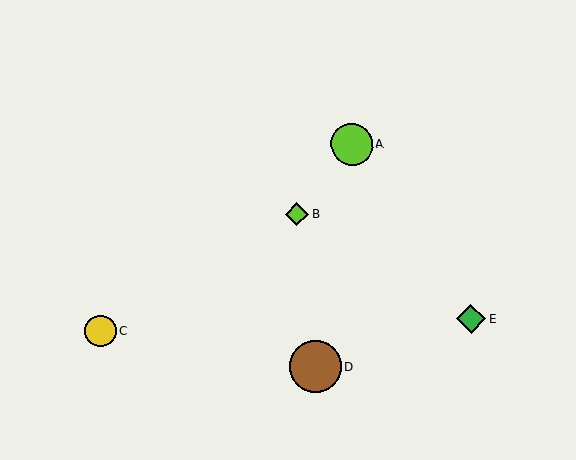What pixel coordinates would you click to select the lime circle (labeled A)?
Click at (352, 144) to select the lime circle A.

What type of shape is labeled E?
Shape E is a green diamond.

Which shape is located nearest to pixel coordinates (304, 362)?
The brown circle (labeled D) at (315, 366) is nearest to that location.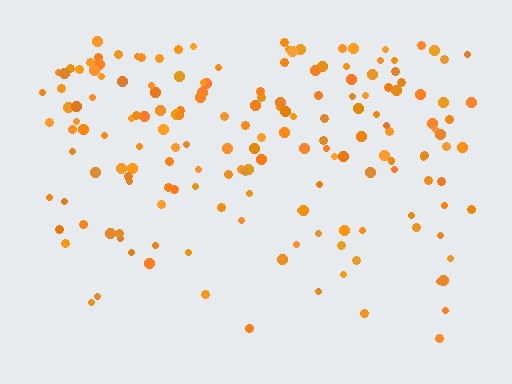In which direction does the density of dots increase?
From bottom to top, with the top side densest.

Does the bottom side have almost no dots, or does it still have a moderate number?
Still a moderate number, just noticeably fewer than the top.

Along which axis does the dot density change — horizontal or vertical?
Vertical.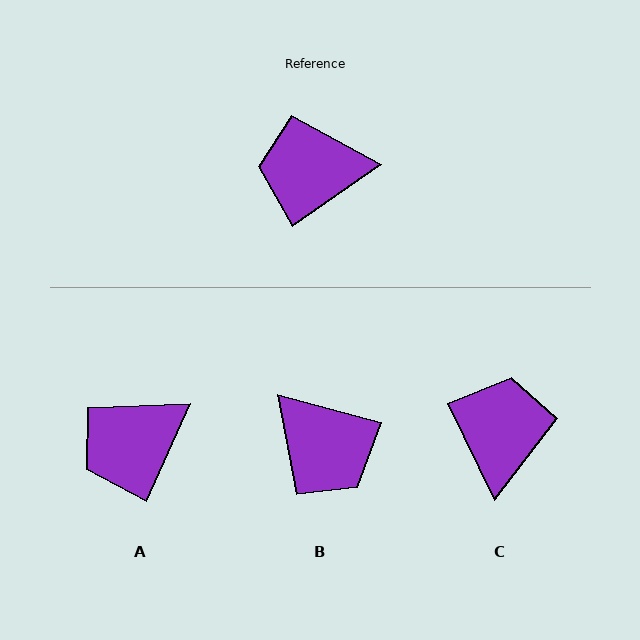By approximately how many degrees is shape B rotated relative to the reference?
Approximately 130 degrees counter-clockwise.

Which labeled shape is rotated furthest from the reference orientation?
B, about 130 degrees away.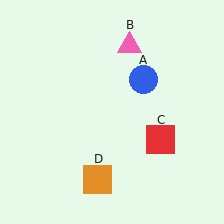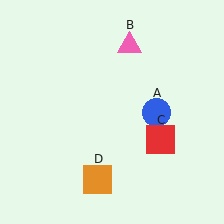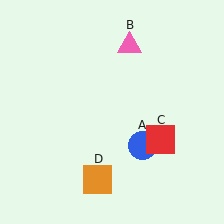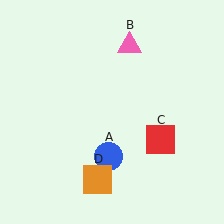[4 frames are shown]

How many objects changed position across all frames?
1 object changed position: blue circle (object A).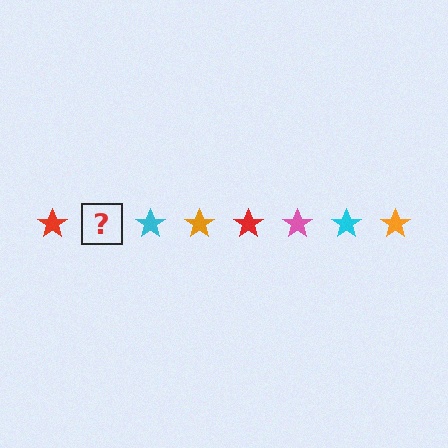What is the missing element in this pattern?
The missing element is a pink star.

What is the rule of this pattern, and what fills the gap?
The rule is that the pattern cycles through red, pink, cyan, orange stars. The gap should be filled with a pink star.